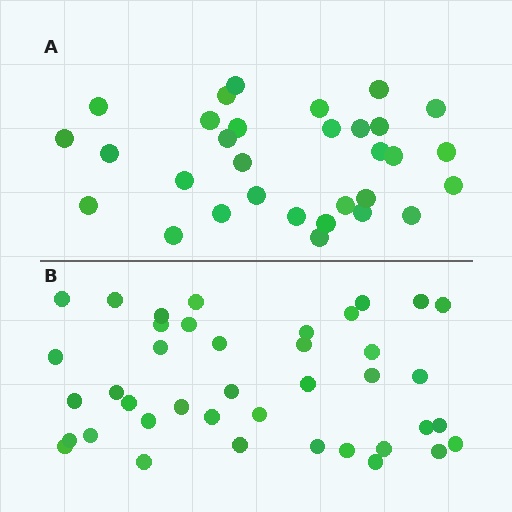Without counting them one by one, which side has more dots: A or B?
Region B (the bottom region) has more dots.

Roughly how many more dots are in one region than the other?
Region B has roughly 8 or so more dots than region A.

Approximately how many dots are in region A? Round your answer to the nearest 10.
About 30 dots. (The exact count is 31, which rounds to 30.)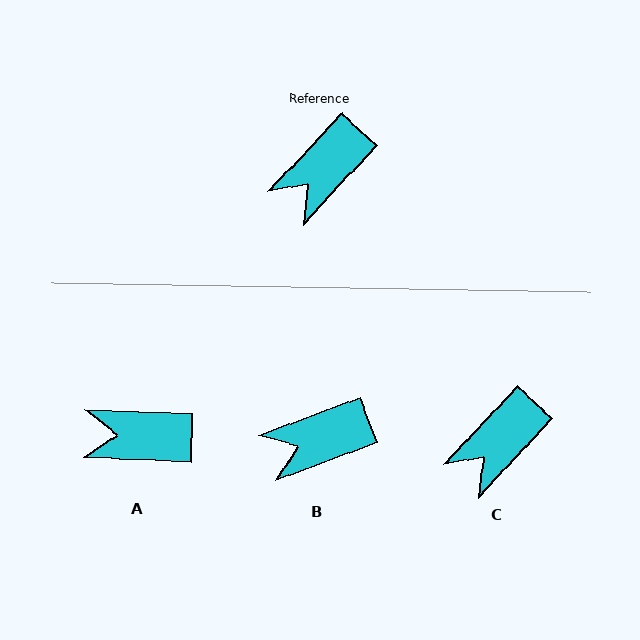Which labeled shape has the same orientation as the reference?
C.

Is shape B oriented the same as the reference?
No, it is off by about 26 degrees.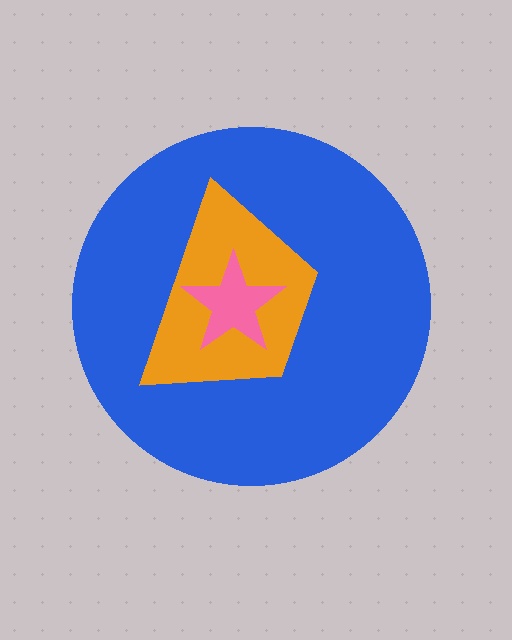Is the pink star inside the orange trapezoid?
Yes.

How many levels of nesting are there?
3.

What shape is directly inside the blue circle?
The orange trapezoid.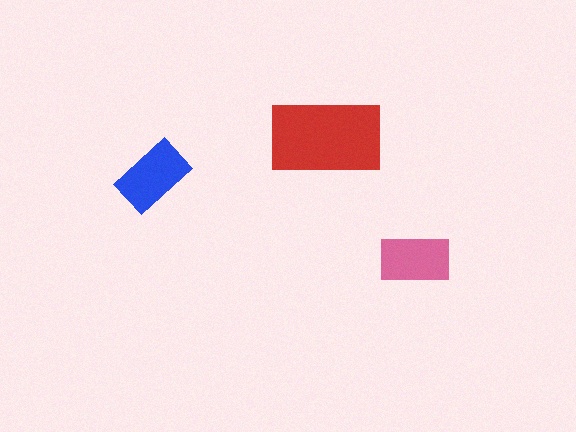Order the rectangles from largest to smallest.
the red one, the blue one, the pink one.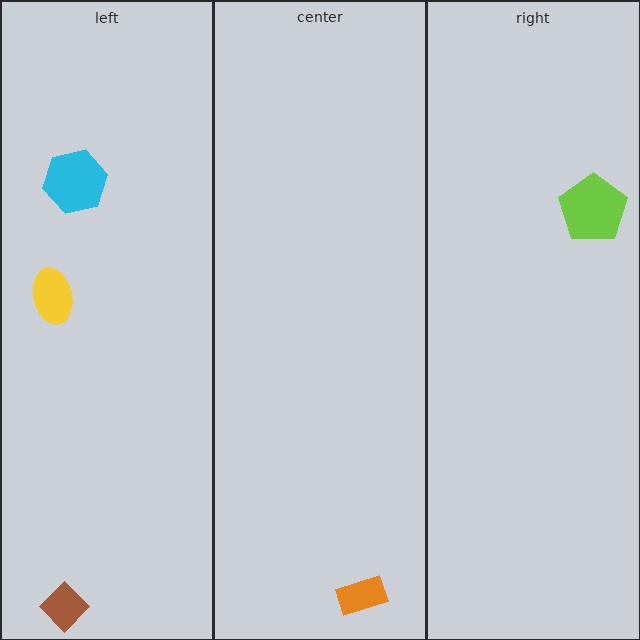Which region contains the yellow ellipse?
The left region.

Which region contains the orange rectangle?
The center region.